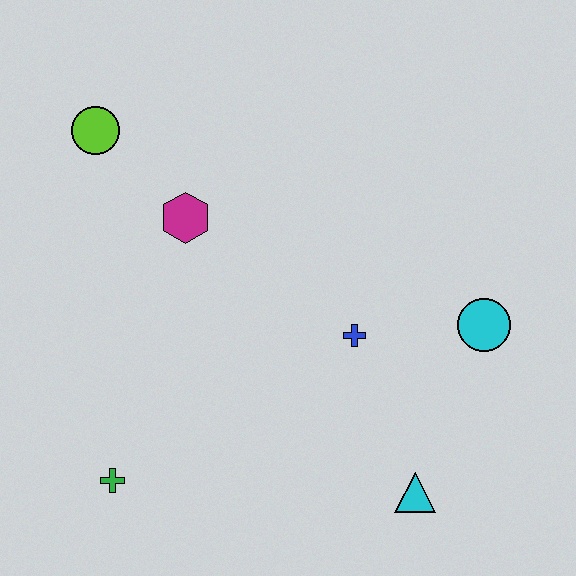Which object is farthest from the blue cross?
The lime circle is farthest from the blue cross.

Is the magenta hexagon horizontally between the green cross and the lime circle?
No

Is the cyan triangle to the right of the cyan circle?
No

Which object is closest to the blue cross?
The cyan circle is closest to the blue cross.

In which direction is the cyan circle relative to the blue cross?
The cyan circle is to the right of the blue cross.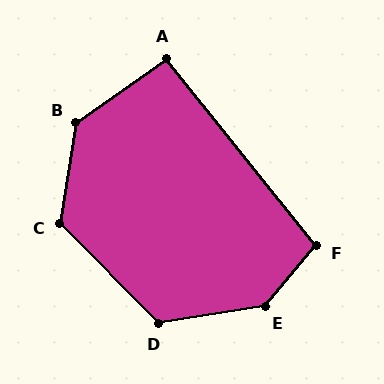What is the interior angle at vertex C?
Approximately 127 degrees (obtuse).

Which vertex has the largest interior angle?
E, at approximately 139 degrees.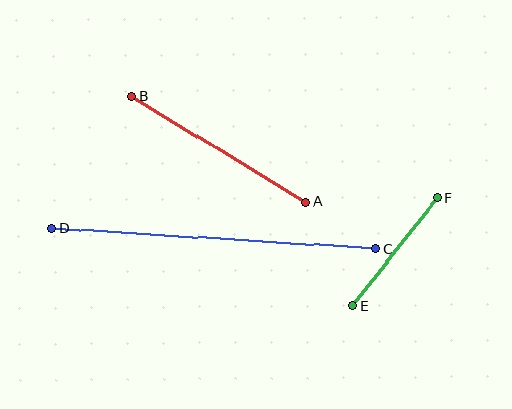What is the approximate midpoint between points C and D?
The midpoint is at approximately (214, 238) pixels.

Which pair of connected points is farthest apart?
Points C and D are farthest apart.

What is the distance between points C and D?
The distance is approximately 325 pixels.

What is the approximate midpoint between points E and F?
The midpoint is at approximately (395, 252) pixels.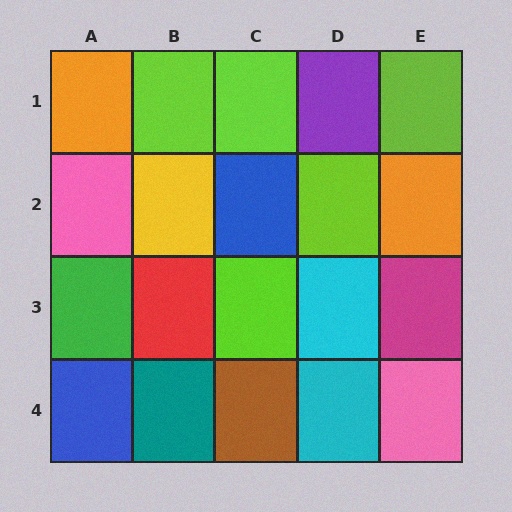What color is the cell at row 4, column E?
Pink.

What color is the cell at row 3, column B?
Red.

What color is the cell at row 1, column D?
Purple.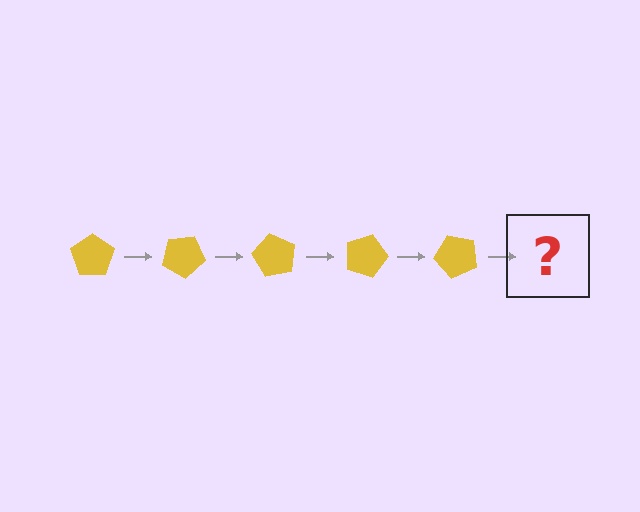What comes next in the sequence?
The next element should be a yellow pentagon rotated 150 degrees.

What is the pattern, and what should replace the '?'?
The pattern is that the pentagon rotates 30 degrees each step. The '?' should be a yellow pentagon rotated 150 degrees.